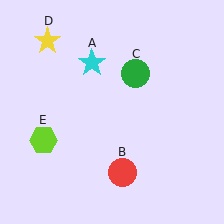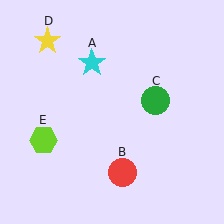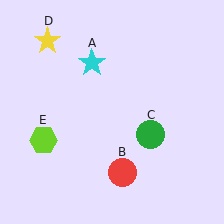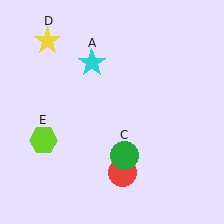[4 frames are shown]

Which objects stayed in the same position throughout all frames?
Cyan star (object A) and red circle (object B) and yellow star (object D) and lime hexagon (object E) remained stationary.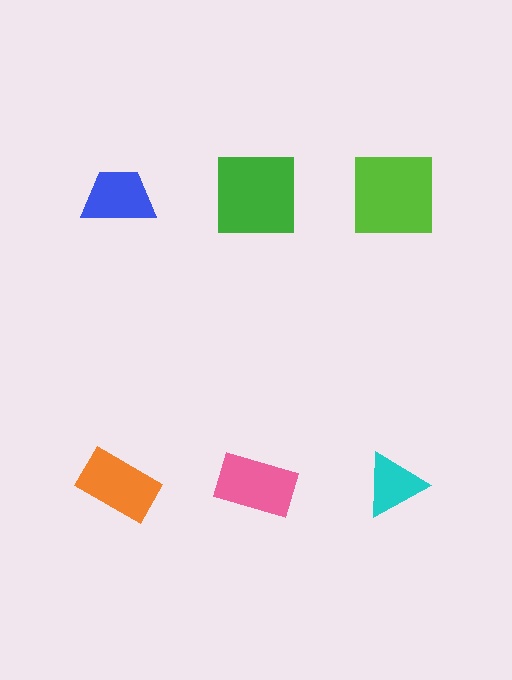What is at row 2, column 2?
A pink rectangle.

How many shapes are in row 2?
3 shapes.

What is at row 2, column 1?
An orange rectangle.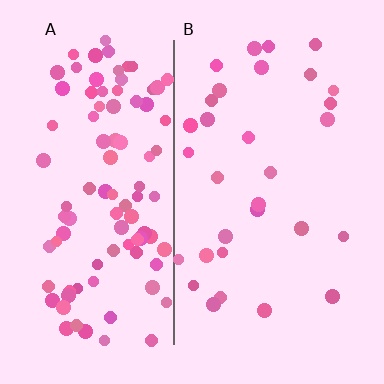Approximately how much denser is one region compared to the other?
Approximately 3.2× — region A over region B.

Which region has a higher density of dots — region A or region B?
A (the left).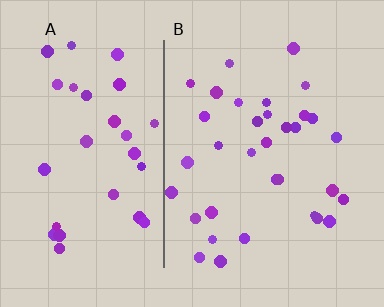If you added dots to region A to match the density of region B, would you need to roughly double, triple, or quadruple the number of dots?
Approximately double.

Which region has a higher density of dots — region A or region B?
B (the right).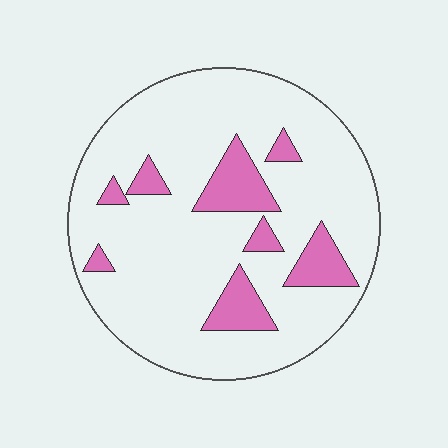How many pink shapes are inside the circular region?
8.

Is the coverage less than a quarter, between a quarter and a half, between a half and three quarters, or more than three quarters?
Less than a quarter.